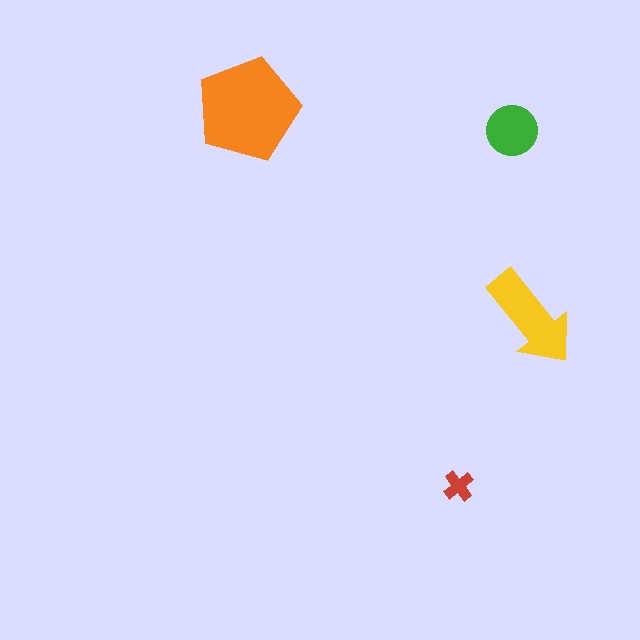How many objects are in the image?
There are 4 objects in the image.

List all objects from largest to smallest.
The orange pentagon, the yellow arrow, the green circle, the red cross.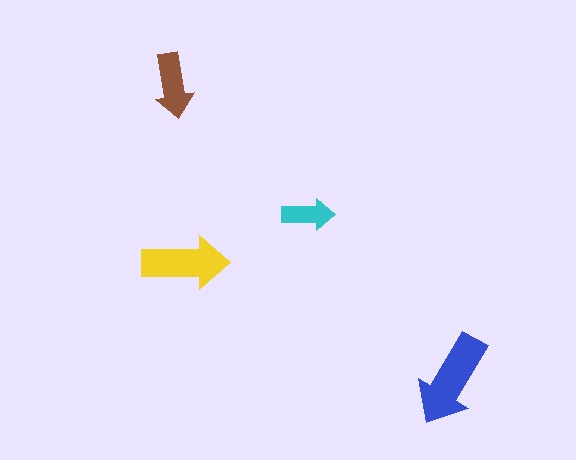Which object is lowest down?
The blue arrow is bottommost.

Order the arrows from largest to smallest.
the blue one, the yellow one, the brown one, the cyan one.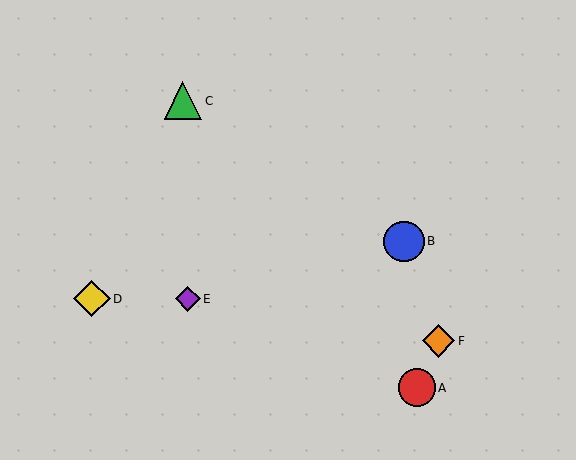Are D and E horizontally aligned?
Yes, both are at y≈299.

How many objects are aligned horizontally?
2 objects (D, E) are aligned horizontally.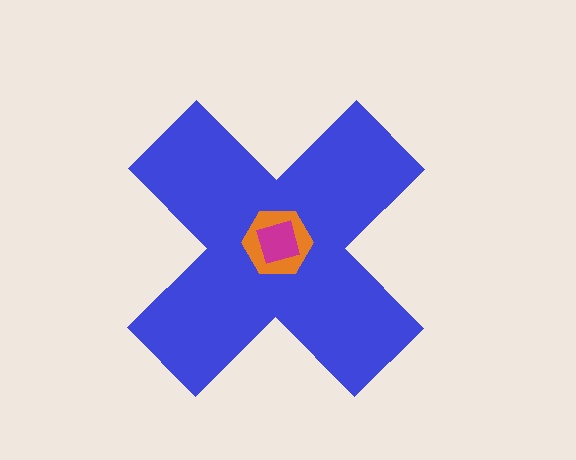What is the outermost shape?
The blue cross.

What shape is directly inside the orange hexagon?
The magenta square.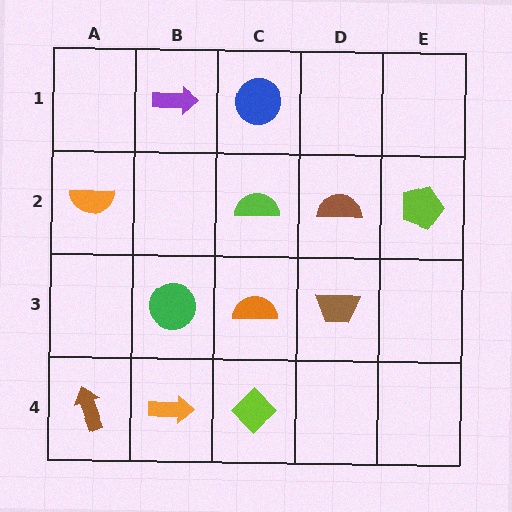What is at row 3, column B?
A green circle.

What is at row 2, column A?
An orange semicircle.